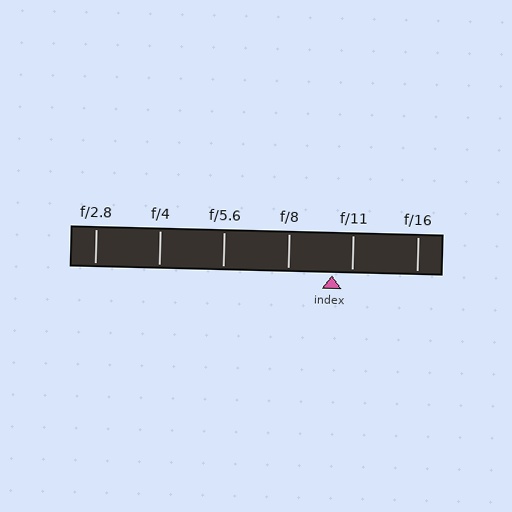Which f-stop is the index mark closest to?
The index mark is closest to f/11.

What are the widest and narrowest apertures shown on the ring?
The widest aperture shown is f/2.8 and the narrowest is f/16.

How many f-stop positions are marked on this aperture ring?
There are 6 f-stop positions marked.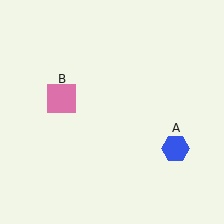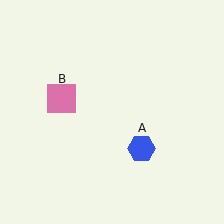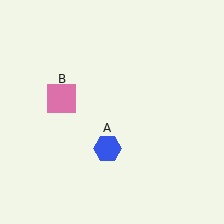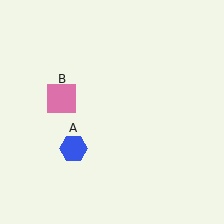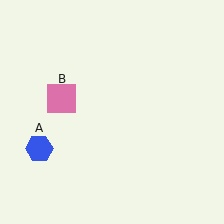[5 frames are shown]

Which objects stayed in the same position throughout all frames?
Pink square (object B) remained stationary.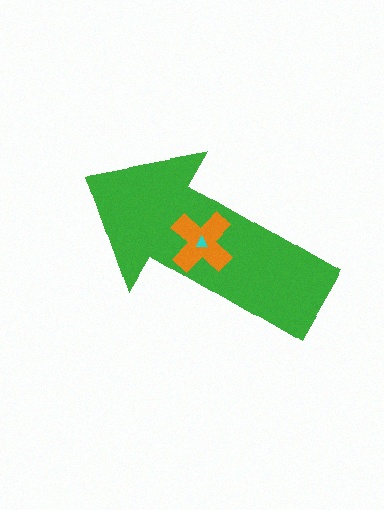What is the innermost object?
The cyan triangle.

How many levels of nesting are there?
3.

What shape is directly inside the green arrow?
The orange cross.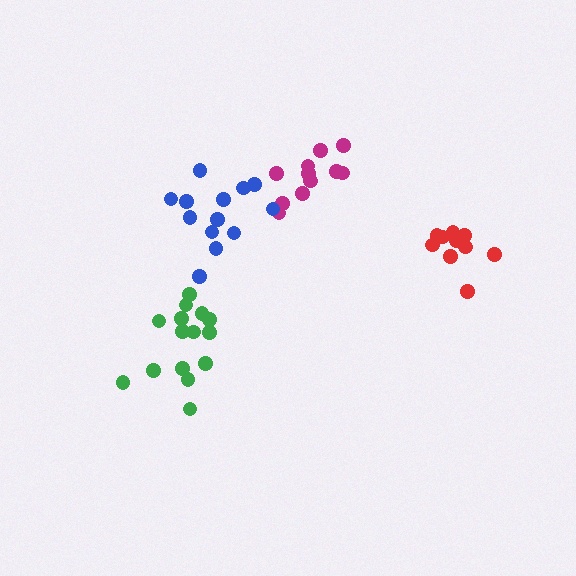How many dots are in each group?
Group 1: 15 dots, Group 2: 11 dots, Group 3: 10 dots, Group 4: 13 dots (49 total).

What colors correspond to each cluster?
The clusters are colored: green, magenta, red, blue.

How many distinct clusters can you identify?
There are 4 distinct clusters.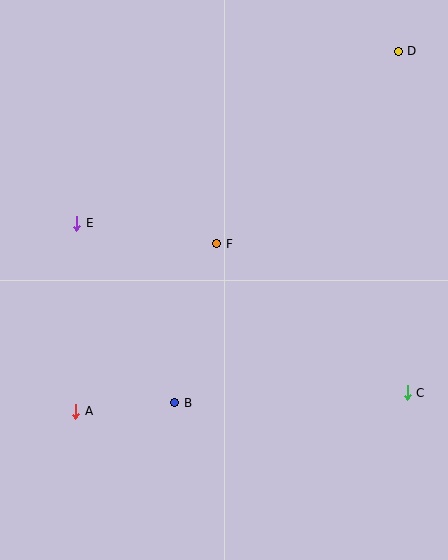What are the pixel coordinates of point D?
Point D is at (398, 51).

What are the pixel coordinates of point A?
Point A is at (76, 411).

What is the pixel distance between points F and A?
The distance between F and A is 219 pixels.